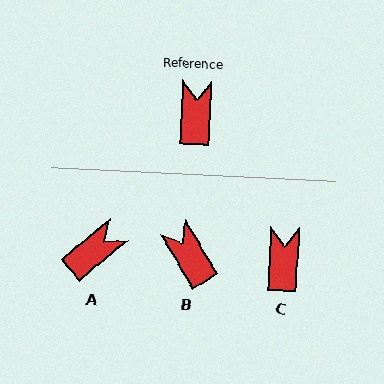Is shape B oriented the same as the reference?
No, it is off by about 34 degrees.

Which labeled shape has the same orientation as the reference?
C.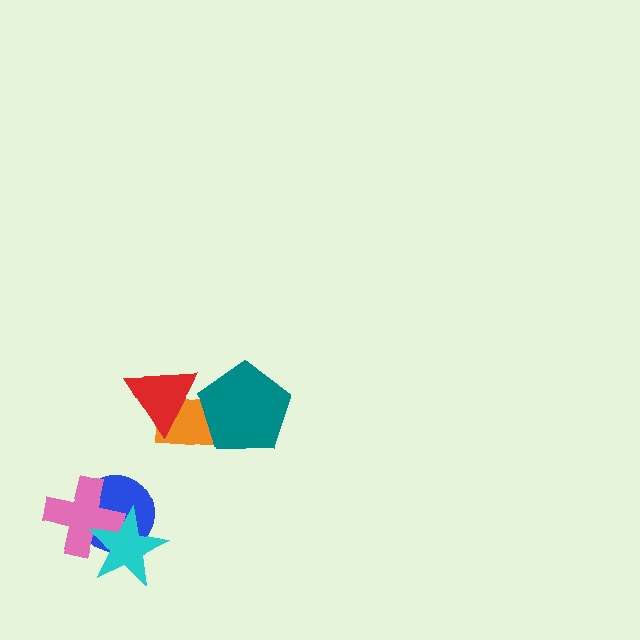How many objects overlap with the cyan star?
2 objects overlap with the cyan star.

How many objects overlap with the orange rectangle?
2 objects overlap with the orange rectangle.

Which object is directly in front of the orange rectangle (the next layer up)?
The red triangle is directly in front of the orange rectangle.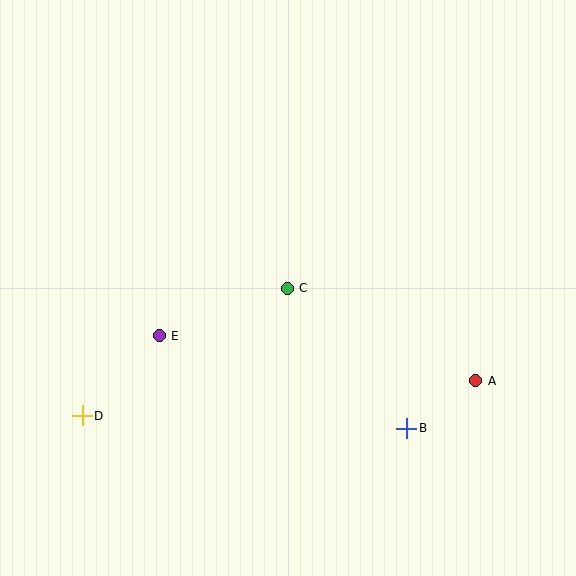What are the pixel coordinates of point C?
Point C is at (287, 288).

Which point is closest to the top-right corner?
Point A is closest to the top-right corner.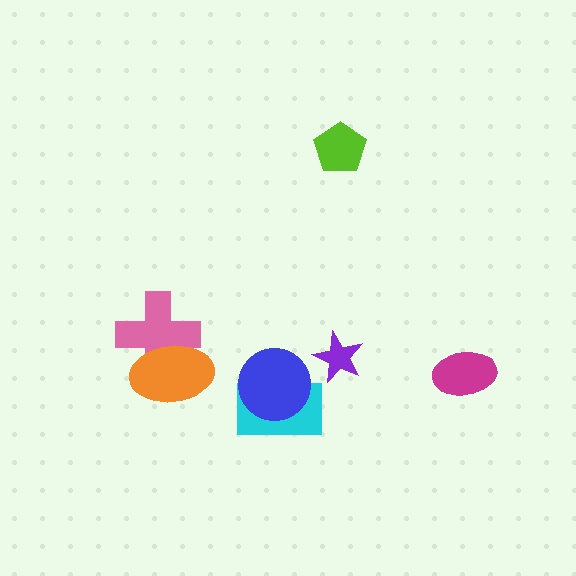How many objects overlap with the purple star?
0 objects overlap with the purple star.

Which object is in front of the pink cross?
The orange ellipse is in front of the pink cross.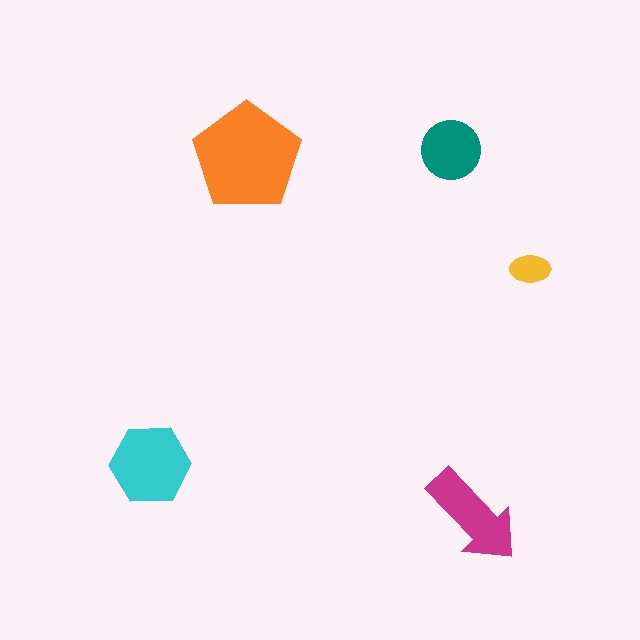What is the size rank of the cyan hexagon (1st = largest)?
2nd.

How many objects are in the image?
There are 5 objects in the image.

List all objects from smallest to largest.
The yellow ellipse, the teal circle, the magenta arrow, the cyan hexagon, the orange pentagon.